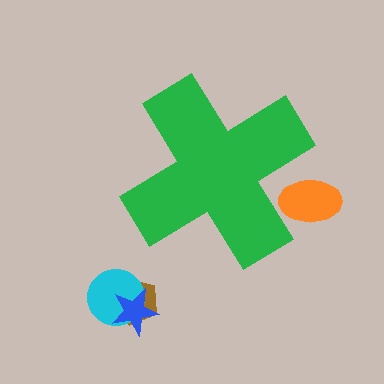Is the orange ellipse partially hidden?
Yes, the orange ellipse is partially hidden behind the green cross.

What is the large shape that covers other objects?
A green cross.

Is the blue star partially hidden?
No, the blue star is fully visible.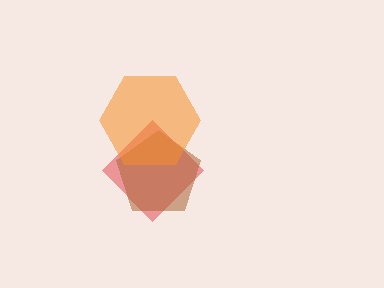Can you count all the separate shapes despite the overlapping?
Yes, there are 3 separate shapes.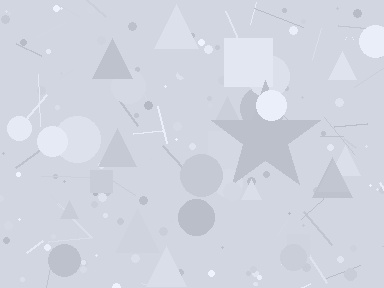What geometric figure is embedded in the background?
A star is embedded in the background.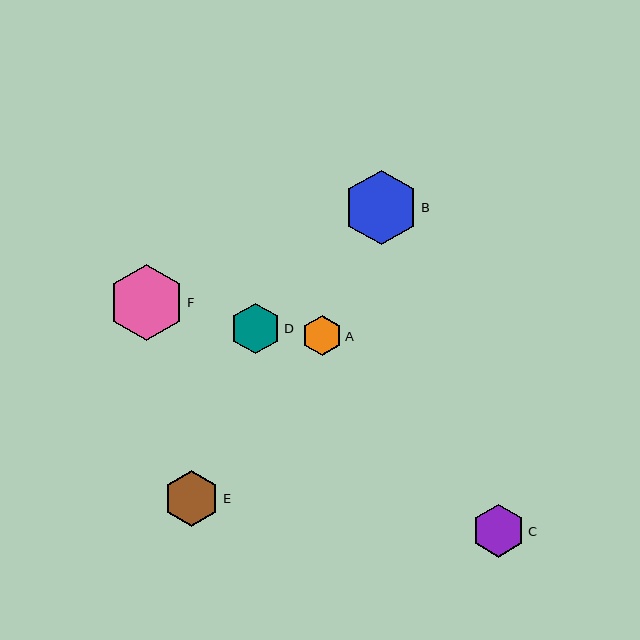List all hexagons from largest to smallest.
From largest to smallest: F, B, E, C, D, A.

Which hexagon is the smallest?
Hexagon A is the smallest with a size of approximately 40 pixels.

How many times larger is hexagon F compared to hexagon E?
Hexagon F is approximately 1.4 times the size of hexagon E.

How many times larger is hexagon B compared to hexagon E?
Hexagon B is approximately 1.3 times the size of hexagon E.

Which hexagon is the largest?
Hexagon F is the largest with a size of approximately 76 pixels.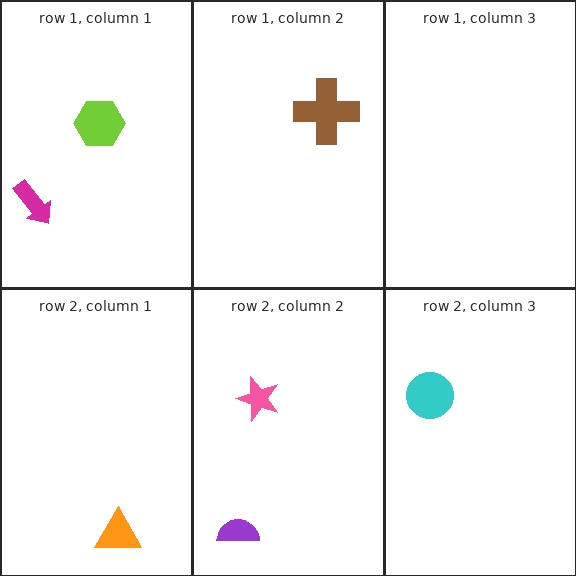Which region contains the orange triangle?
The row 2, column 1 region.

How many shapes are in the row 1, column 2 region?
1.